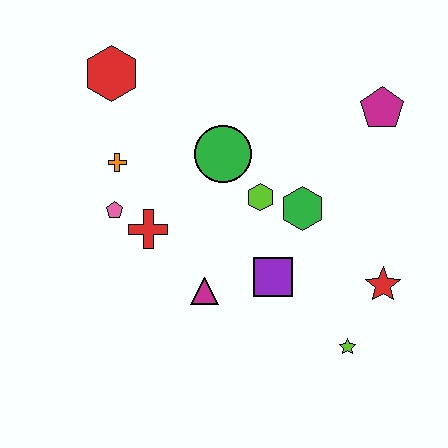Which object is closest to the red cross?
The pink pentagon is closest to the red cross.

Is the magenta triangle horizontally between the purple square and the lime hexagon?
No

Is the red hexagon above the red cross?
Yes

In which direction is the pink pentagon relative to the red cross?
The pink pentagon is to the left of the red cross.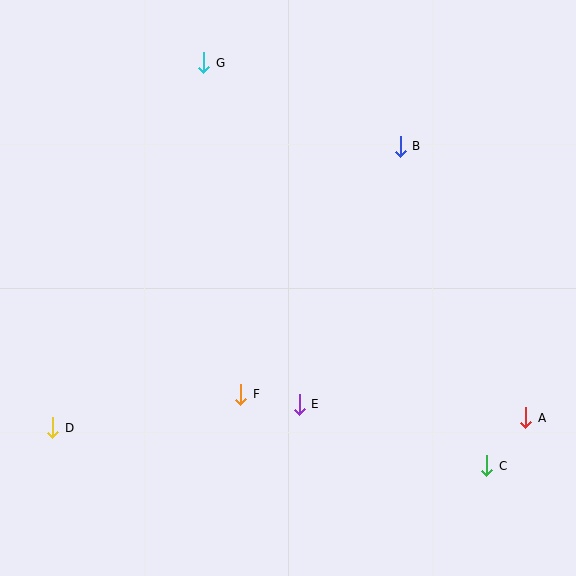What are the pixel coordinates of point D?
Point D is at (53, 428).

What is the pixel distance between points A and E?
The distance between A and E is 227 pixels.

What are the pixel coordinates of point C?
Point C is at (487, 466).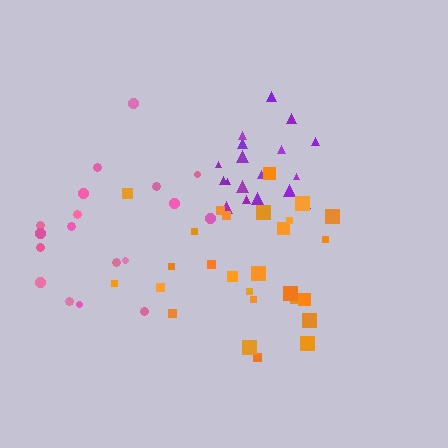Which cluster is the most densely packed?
Purple.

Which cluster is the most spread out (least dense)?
Pink.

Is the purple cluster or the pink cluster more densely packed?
Purple.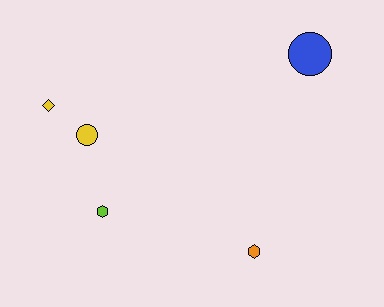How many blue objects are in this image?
There is 1 blue object.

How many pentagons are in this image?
There are no pentagons.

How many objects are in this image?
There are 5 objects.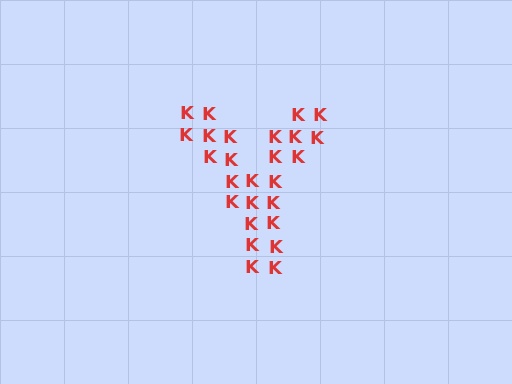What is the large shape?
The large shape is the letter Y.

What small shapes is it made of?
It is made of small letter K's.